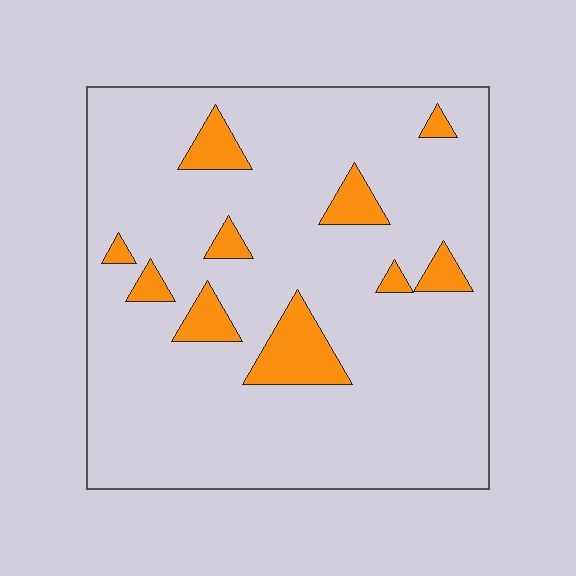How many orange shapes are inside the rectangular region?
10.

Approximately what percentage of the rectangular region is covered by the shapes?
Approximately 10%.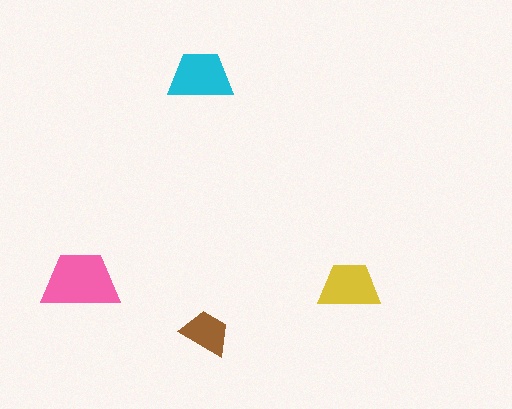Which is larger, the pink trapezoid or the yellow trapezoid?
The pink one.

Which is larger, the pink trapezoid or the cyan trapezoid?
The pink one.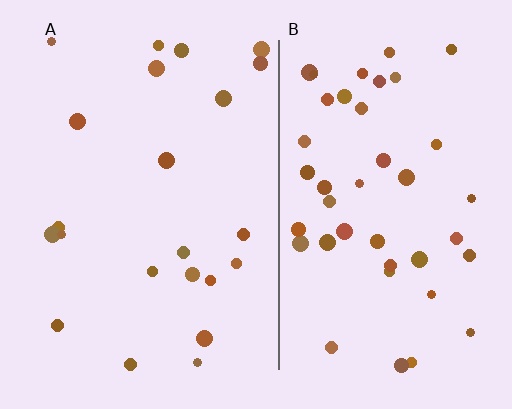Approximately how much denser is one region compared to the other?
Approximately 2.0× — region B over region A.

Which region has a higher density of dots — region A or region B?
B (the right).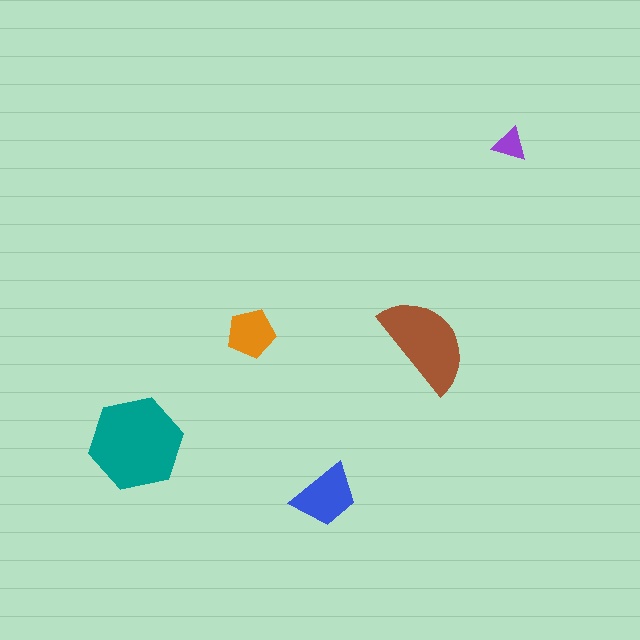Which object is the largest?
The teal hexagon.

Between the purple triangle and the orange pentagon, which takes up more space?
The orange pentagon.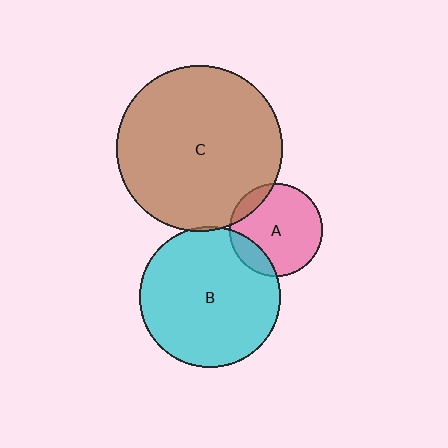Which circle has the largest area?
Circle C (brown).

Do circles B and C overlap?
Yes.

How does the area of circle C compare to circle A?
Approximately 3.2 times.